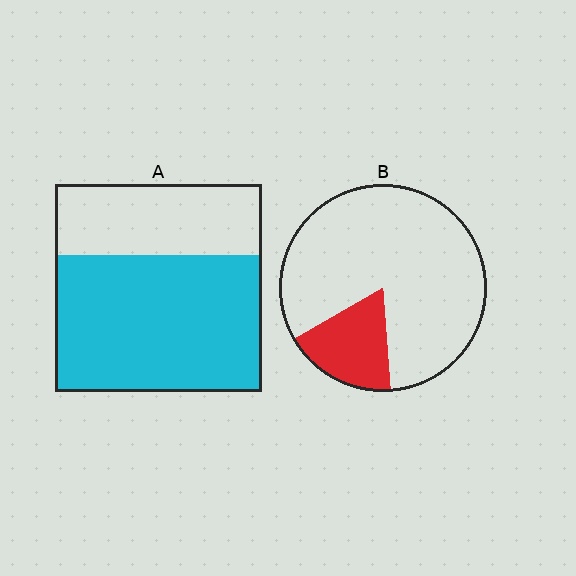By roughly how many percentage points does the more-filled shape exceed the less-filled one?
By roughly 50 percentage points (A over B).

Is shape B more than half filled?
No.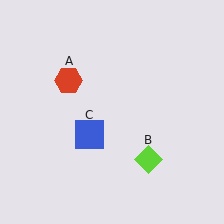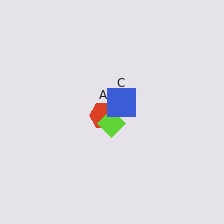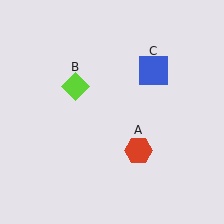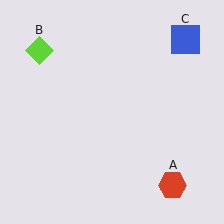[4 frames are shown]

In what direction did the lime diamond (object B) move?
The lime diamond (object B) moved up and to the left.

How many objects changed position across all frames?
3 objects changed position: red hexagon (object A), lime diamond (object B), blue square (object C).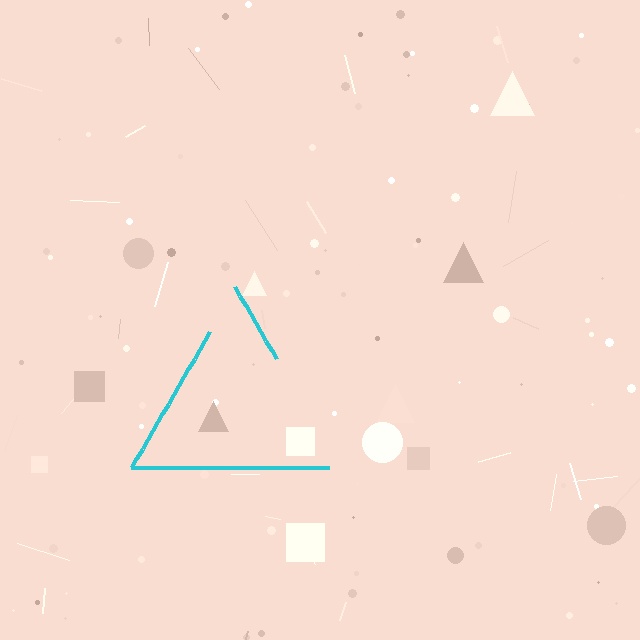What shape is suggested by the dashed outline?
The dashed outline suggests a triangle.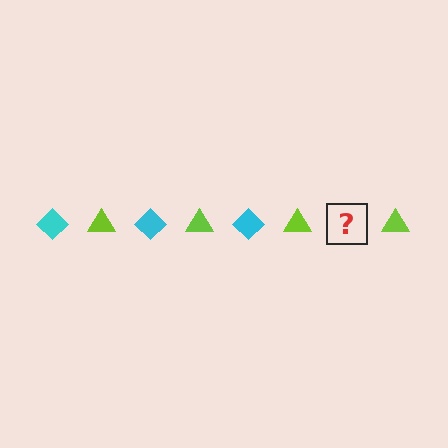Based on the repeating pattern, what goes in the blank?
The blank should be a cyan diamond.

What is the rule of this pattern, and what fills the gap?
The rule is that the pattern alternates between cyan diamond and lime triangle. The gap should be filled with a cyan diamond.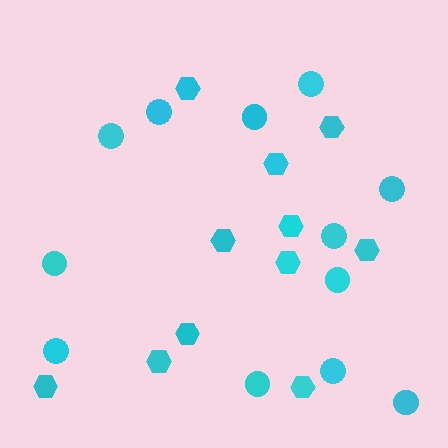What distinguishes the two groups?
There are 2 groups: one group of hexagons (11) and one group of circles (12).